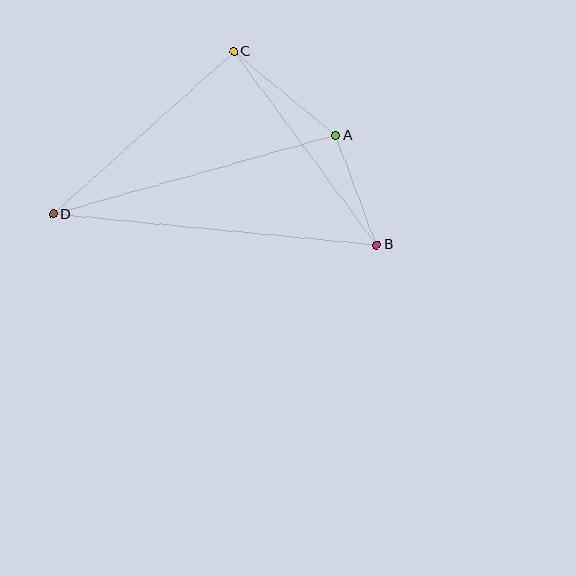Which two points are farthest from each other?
Points B and D are farthest from each other.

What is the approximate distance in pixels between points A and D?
The distance between A and D is approximately 293 pixels.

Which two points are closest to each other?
Points A and B are closest to each other.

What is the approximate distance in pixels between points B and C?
The distance between B and C is approximately 240 pixels.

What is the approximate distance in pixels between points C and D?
The distance between C and D is approximately 243 pixels.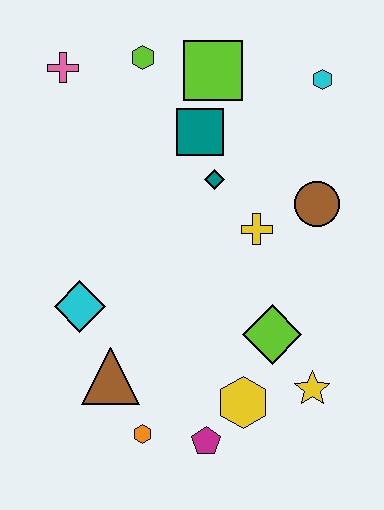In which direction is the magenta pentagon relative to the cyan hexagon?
The magenta pentagon is below the cyan hexagon.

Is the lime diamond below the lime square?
Yes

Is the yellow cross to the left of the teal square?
No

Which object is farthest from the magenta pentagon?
The pink cross is farthest from the magenta pentagon.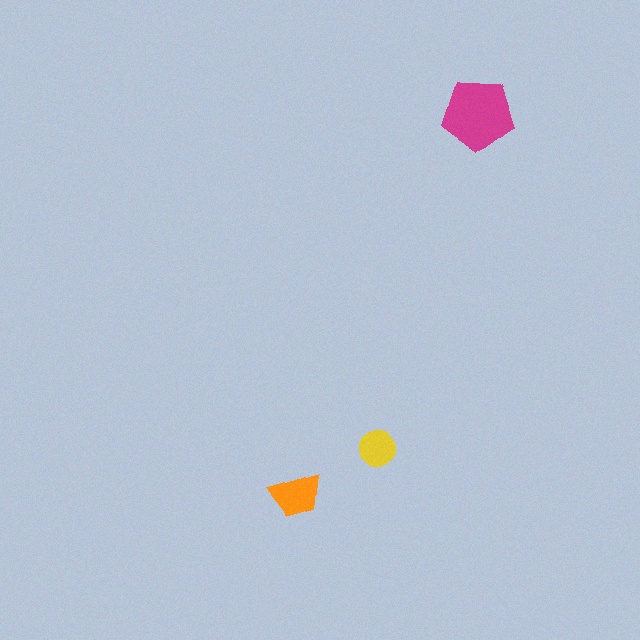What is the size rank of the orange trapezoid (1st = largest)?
2nd.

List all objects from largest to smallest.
The magenta pentagon, the orange trapezoid, the yellow circle.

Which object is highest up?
The magenta pentagon is topmost.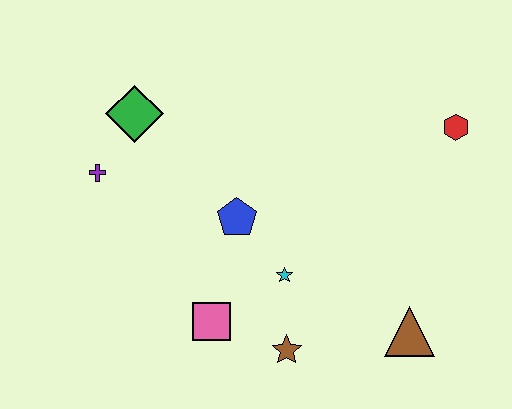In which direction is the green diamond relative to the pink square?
The green diamond is above the pink square.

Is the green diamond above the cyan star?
Yes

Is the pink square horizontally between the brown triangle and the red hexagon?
No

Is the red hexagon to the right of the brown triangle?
Yes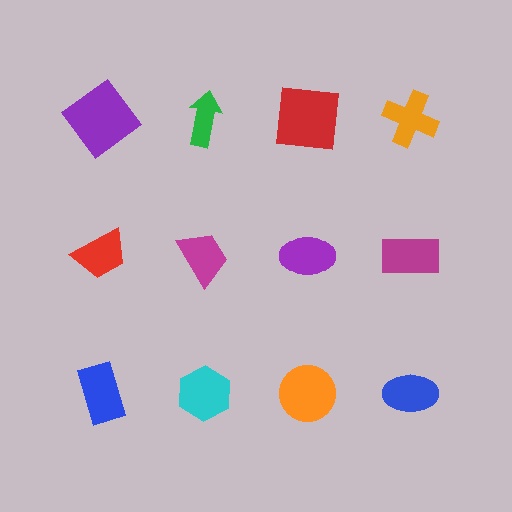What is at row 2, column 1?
A red trapezoid.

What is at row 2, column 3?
A purple ellipse.